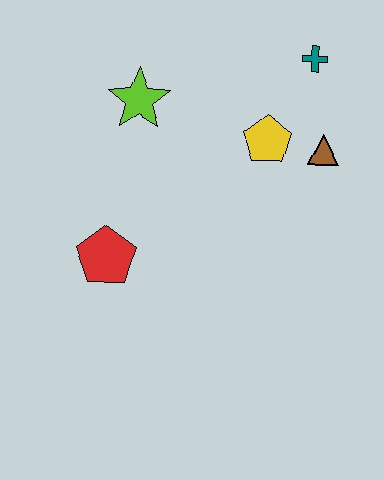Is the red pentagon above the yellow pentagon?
No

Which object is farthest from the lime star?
The brown triangle is farthest from the lime star.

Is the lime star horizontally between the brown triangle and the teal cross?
No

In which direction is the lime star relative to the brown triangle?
The lime star is to the left of the brown triangle.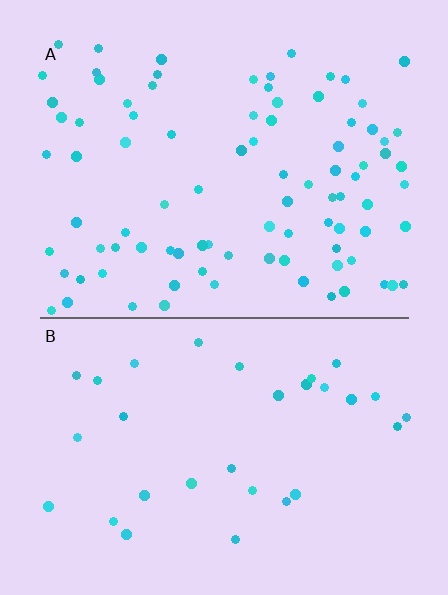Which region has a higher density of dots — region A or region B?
A (the top).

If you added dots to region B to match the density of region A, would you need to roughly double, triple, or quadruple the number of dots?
Approximately triple.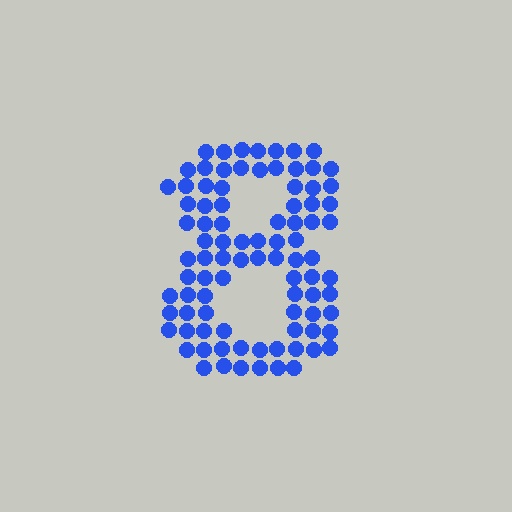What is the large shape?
The large shape is the digit 8.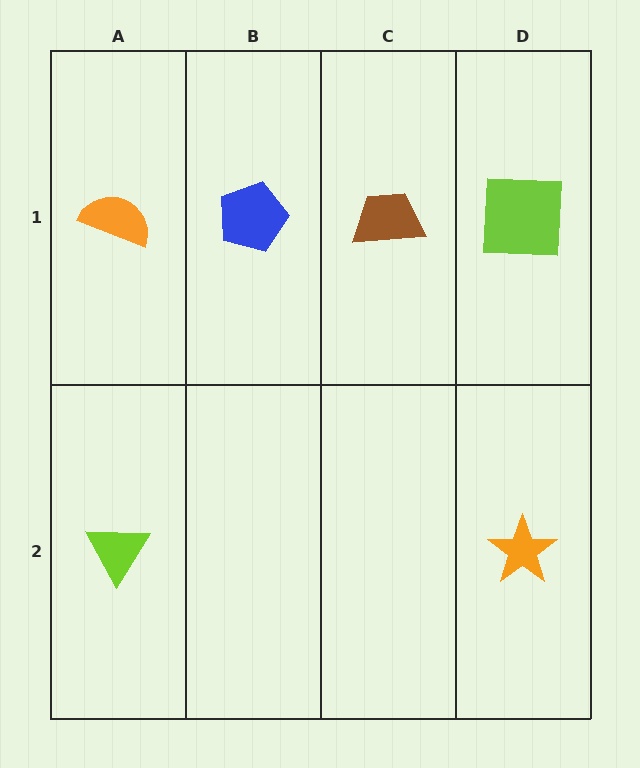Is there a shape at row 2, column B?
No, that cell is empty.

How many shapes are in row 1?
4 shapes.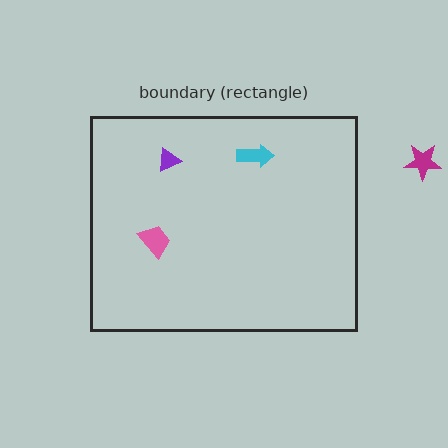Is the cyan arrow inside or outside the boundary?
Inside.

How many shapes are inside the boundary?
3 inside, 1 outside.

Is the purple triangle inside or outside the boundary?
Inside.